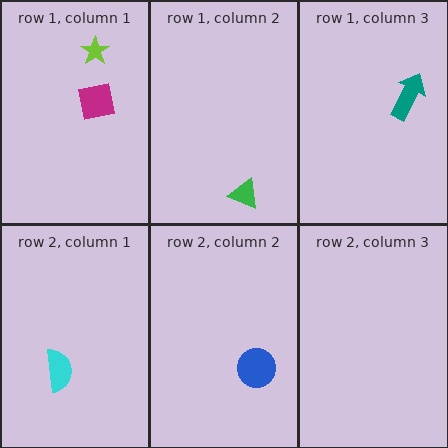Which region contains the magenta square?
The row 1, column 1 region.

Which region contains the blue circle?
The row 2, column 2 region.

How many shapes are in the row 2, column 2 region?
1.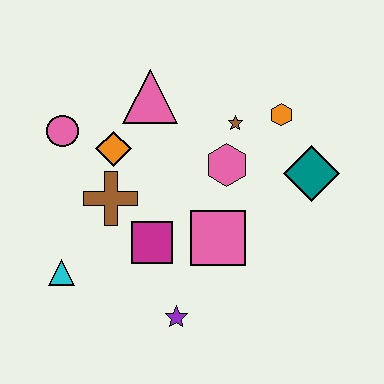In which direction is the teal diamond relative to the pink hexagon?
The teal diamond is to the right of the pink hexagon.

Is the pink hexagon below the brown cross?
No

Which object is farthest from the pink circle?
The teal diamond is farthest from the pink circle.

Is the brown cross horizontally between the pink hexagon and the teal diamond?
No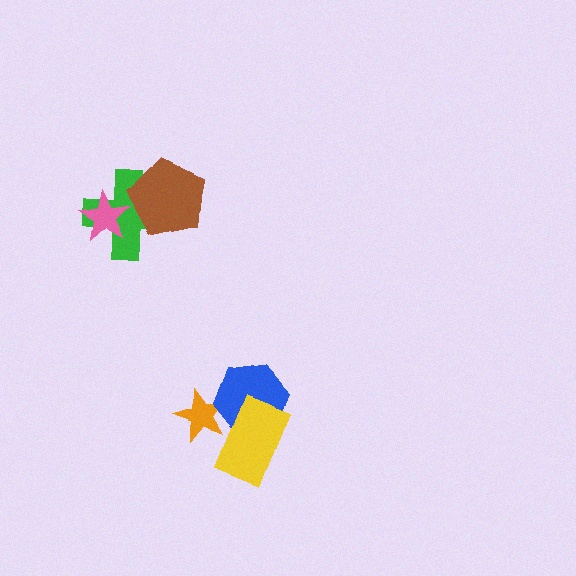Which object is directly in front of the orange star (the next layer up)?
The blue hexagon is directly in front of the orange star.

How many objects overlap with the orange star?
2 objects overlap with the orange star.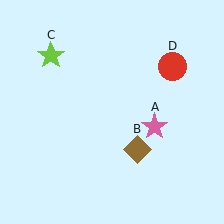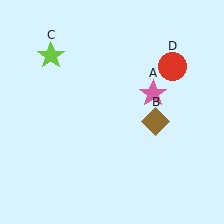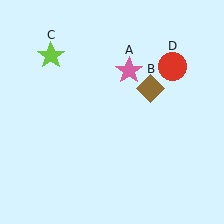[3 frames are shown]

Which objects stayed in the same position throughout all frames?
Lime star (object C) and red circle (object D) remained stationary.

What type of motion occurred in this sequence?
The pink star (object A), brown diamond (object B) rotated counterclockwise around the center of the scene.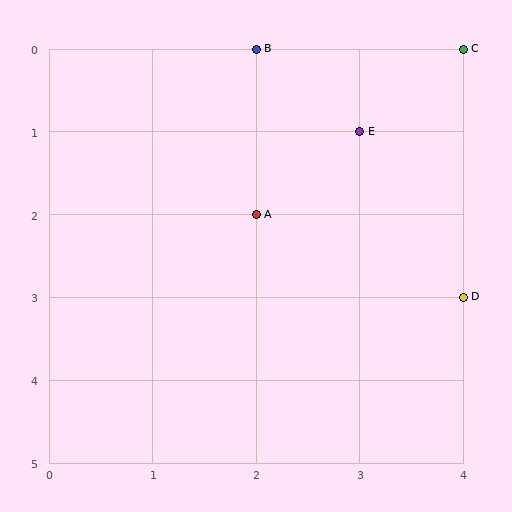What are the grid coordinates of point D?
Point D is at grid coordinates (4, 3).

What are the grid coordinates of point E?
Point E is at grid coordinates (3, 1).